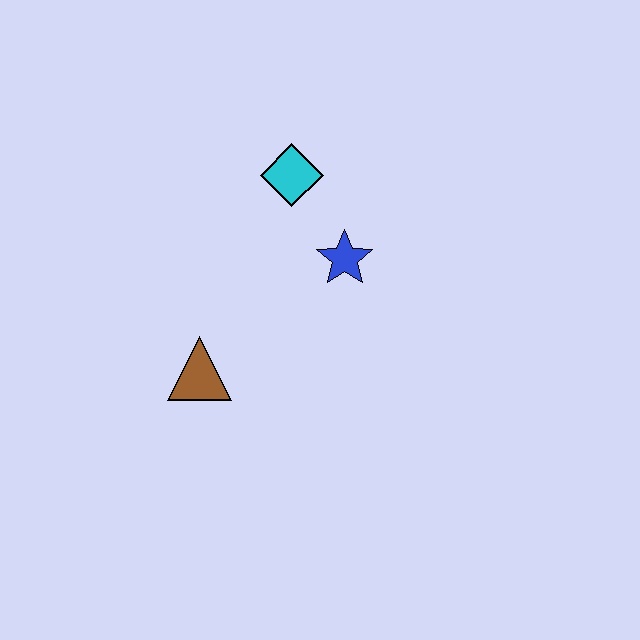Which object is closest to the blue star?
The cyan diamond is closest to the blue star.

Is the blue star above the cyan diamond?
No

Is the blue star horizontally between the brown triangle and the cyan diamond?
No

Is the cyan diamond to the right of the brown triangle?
Yes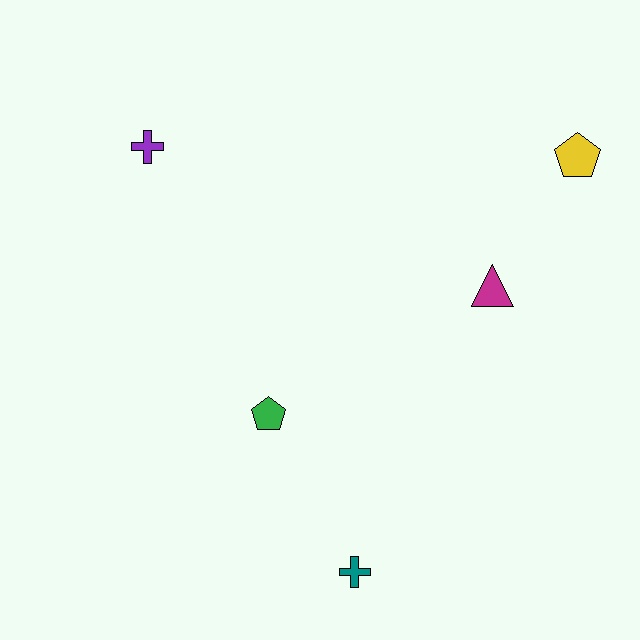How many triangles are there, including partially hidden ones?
There is 1 triangle.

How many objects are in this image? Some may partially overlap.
There are 5 objects.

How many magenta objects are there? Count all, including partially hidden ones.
There is 1 magenta object.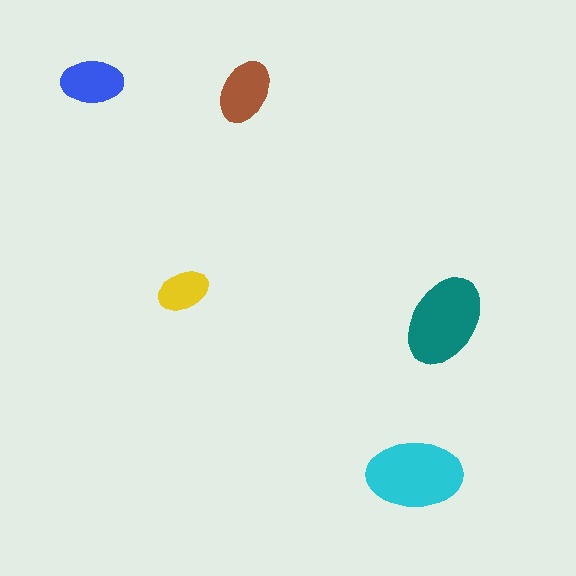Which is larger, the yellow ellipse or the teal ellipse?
The teal one.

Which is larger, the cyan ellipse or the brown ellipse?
The cyan one.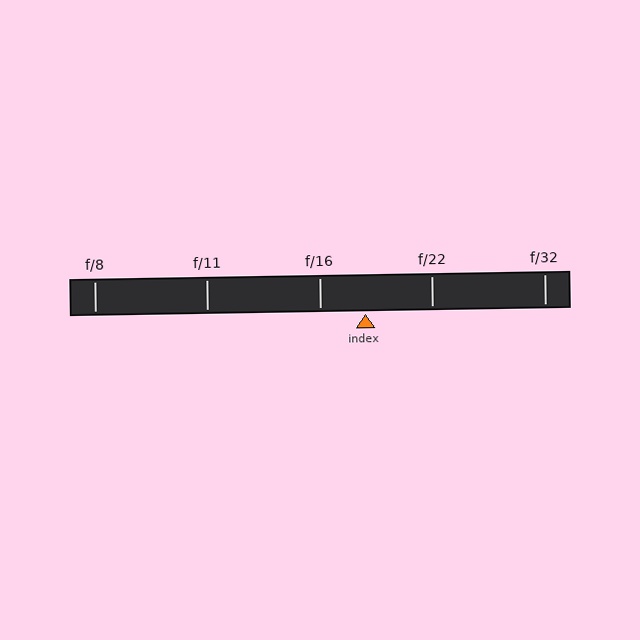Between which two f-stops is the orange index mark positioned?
The index mark is between f/16 and f/22.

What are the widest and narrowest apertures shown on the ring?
The widest aperture shown is f/8 and the narrowest is f/32.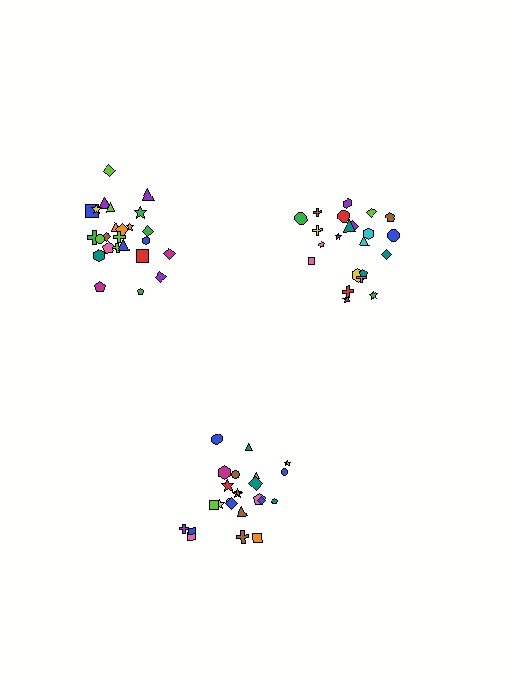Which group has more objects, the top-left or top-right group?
The top-left group.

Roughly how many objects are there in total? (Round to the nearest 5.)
Roughly 70 objects in total.